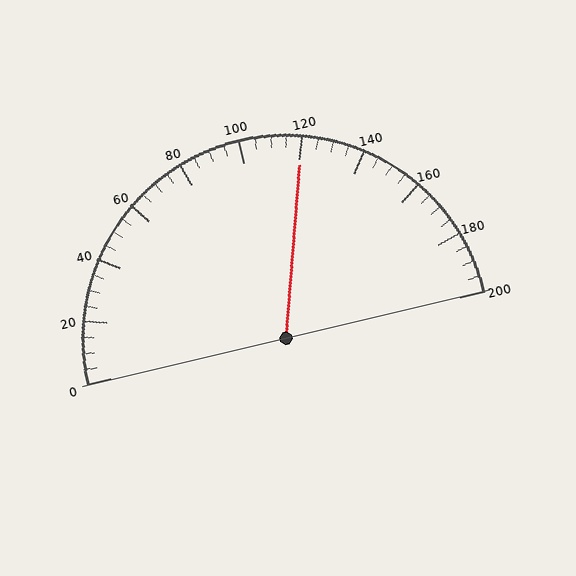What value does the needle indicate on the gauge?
The needle indicates approximately 120.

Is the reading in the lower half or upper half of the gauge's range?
The reading is in the upper half of the range (0 to 200).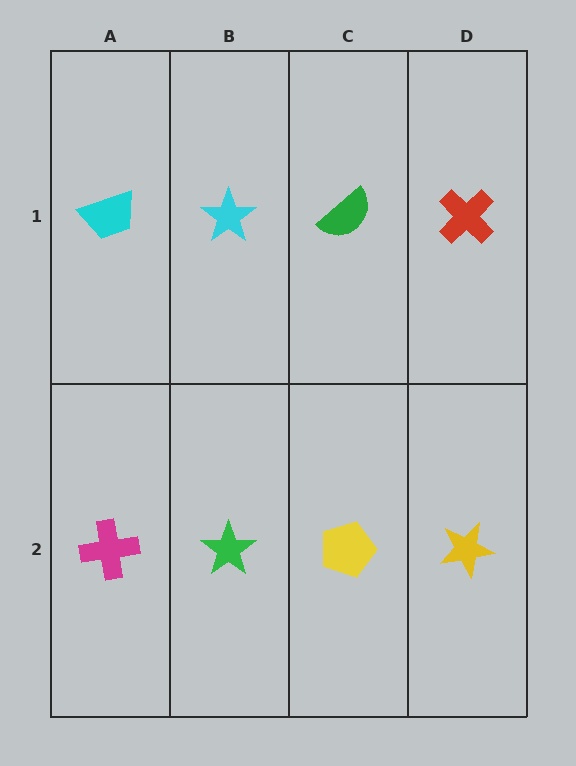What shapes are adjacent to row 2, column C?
A green semicircle (row 1, column C), a green star (row 2, column B), a yellow star (row 2, column D).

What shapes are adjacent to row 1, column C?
A yellow pentagon (row 2, column C), a cyan star (row 1, column B), a red cross (row 1, column D).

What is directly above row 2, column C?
A green semicircle.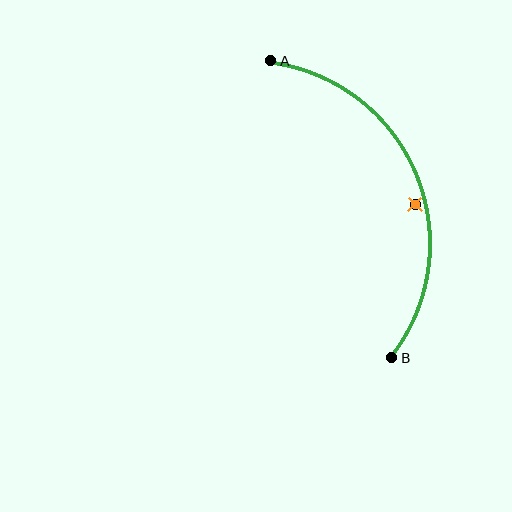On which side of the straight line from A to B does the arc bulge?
The arc bulges to the right of the straight line connecting A and B.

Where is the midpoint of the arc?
The arc midpoint is the point on the curve farthest from the straight line joining A and B. It sits to the right of that line.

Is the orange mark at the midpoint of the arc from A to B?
No — the orange mark does not lie on the arc at all. It sits slightly inside the curve.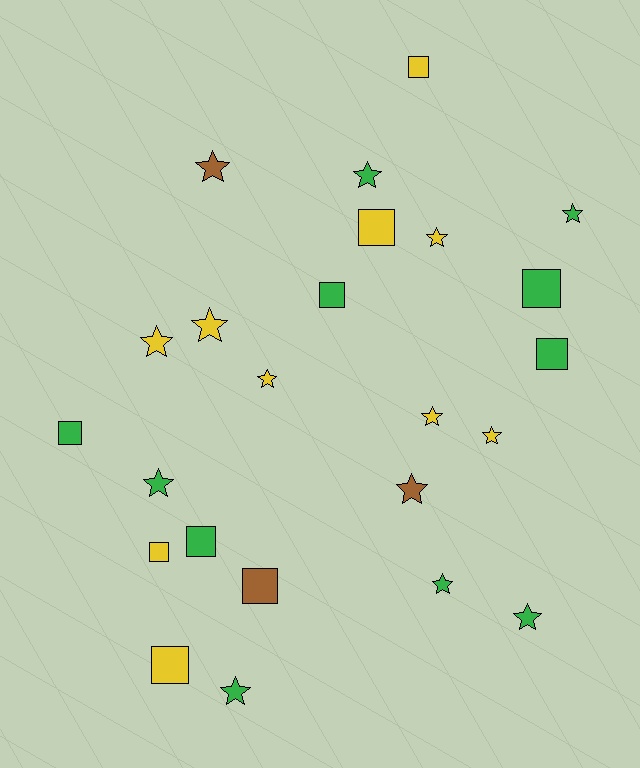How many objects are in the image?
There are 24 objects.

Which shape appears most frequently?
Star, with 14 objects.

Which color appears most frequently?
Green, with 11 objects.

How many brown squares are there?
There is 1 brown square.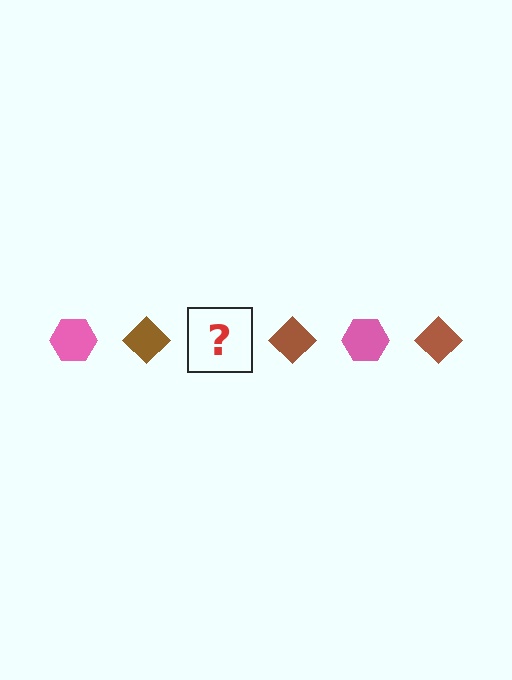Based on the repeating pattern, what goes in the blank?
The blank should be a pink hexagon.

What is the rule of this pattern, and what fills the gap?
The rule is that the pattern alternates between pink hexagon and brown diamond. The gap should be filled with a pink hexagon.